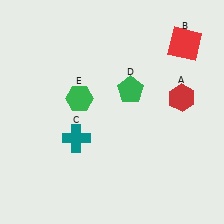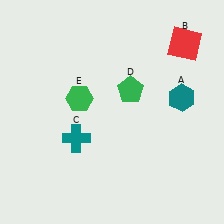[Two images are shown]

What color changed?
The hexagon (A) changed from red in Image 1 to teal in Image 2.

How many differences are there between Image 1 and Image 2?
There is 1 difference between the two images.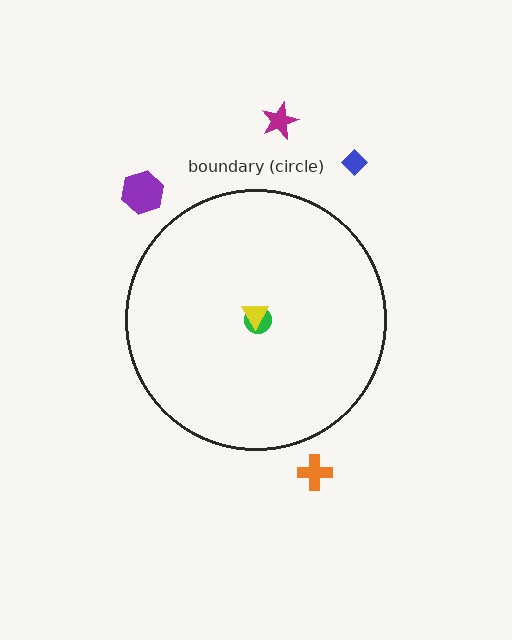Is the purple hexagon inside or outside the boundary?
Outside.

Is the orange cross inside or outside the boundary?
Outside.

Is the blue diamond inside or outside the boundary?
Outside.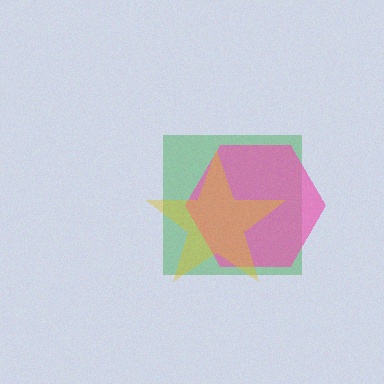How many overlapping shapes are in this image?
There are 3 overlapping shapes in the image.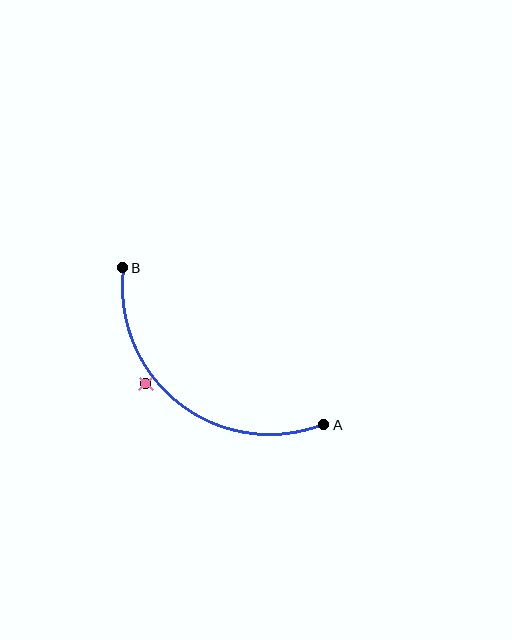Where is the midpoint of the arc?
The arc midpoint is the point on the curve farthest from the straight line joining A and B. It sits below and to the left of that line.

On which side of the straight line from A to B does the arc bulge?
The arc bulges below and to the left of the straight line connecting A and B.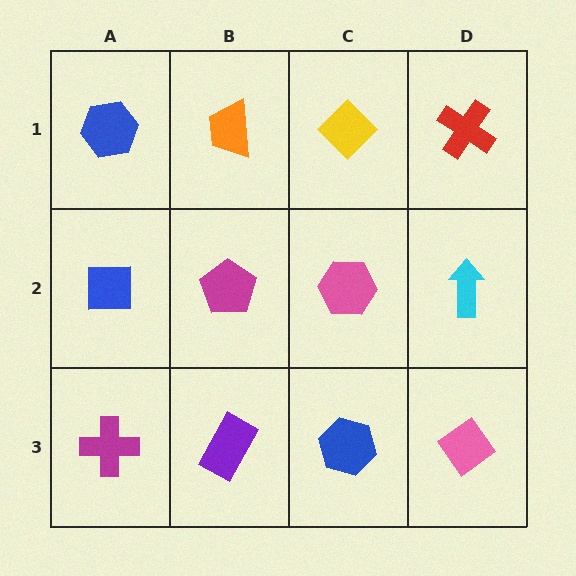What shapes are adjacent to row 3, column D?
A cyan arrow (row 2, column D), a blue hexagon (row 3, column C).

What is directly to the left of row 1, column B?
A blue hexagon.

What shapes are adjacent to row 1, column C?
A pink hexagon (row 2, column C), an orange trapezoid (row 1, column B), a red cross (row 1, column D).